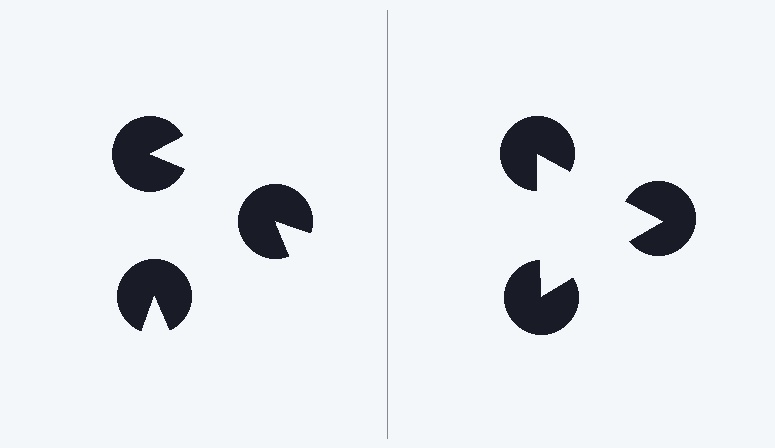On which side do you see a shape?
An illusory triangle appears on the right side. On the left side the wedge cuts are rotated, so no coherent shape forms.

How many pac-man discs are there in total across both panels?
6 — 3 on each side.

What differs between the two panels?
The pac-man discs are positioned identically on both sides; only the wedge orientations differ. On the right they align to a triangle; on the left they are misaligned.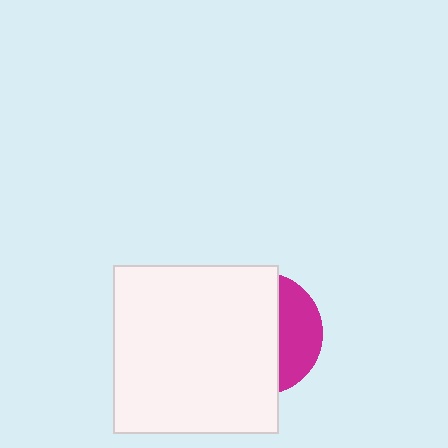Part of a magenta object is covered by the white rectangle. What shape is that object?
It is a circle.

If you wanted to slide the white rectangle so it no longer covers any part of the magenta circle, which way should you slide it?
Slide it left — that is the most direct way to separate the two shapes.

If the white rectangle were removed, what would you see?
You would see the complete magenta circle.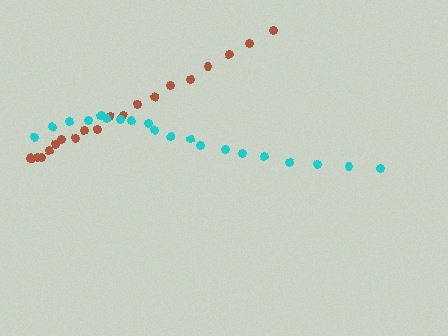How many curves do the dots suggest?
There are 2 distinct paths.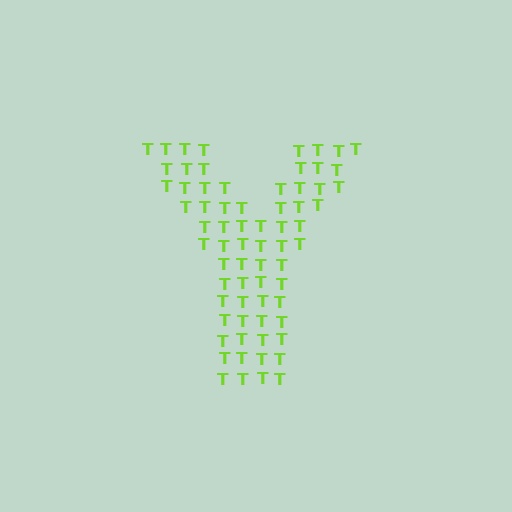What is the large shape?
The large shape is the letter Y.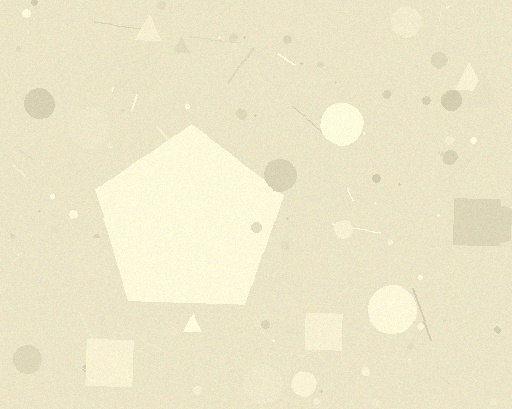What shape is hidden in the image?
A pentagon is hidden in the image.